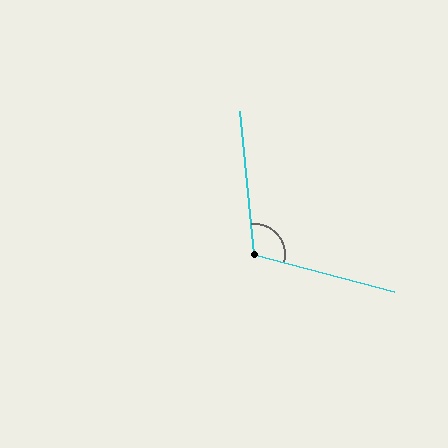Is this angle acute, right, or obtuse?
It is obtuse.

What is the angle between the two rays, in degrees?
Approximately 111 degrees.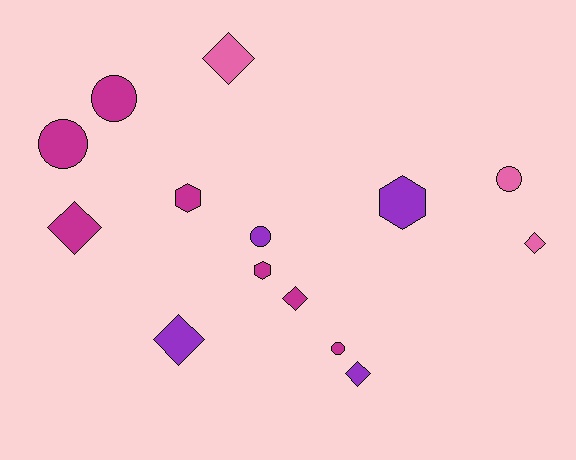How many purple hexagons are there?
There is 1 purple hexagon.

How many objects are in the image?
There are 14 objects.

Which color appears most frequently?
Magenta, with 7 objects.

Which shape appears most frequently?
Diamond, with 6 objects.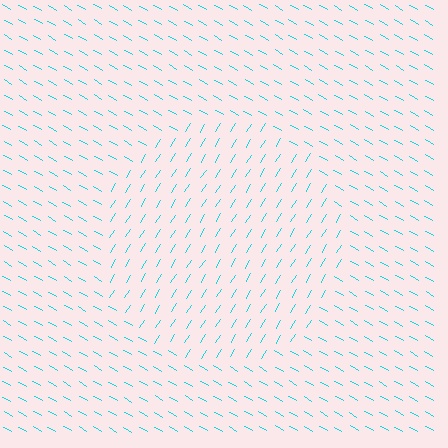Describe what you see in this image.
The image is filled with small cyan line segments. A circle region in the image has lines oriented differently from the surrounding lines, creating a visible texture boundary.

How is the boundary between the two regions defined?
The boundary is defined purely by a change in line orientation (approximately 88 degrees difference). All lines are the same color and thickness.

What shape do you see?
I see a circle.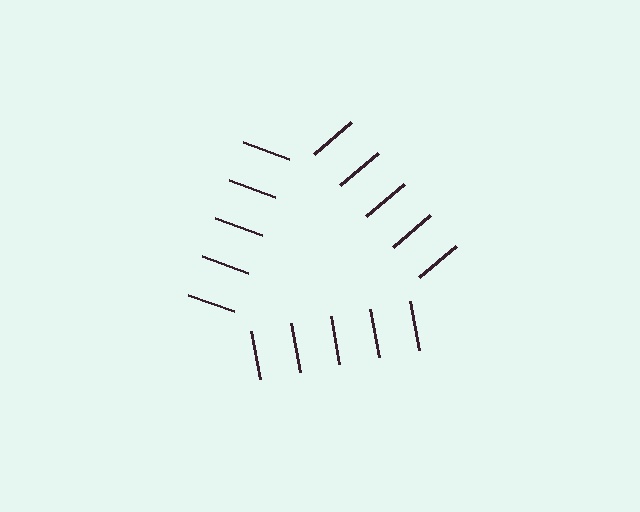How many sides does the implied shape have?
3 sides — the line-ends trace a triangle.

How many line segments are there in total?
15 — 5 along each of the 3 edges.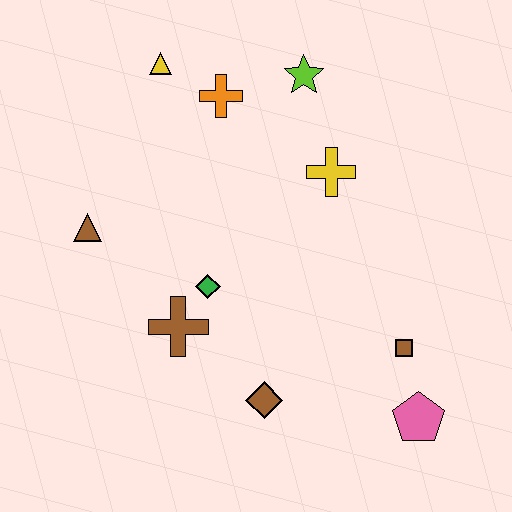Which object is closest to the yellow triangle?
The orange cross is closest to the yellow triangle.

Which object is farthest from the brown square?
The yellow triangle is farthest from the brown square.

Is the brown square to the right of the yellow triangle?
Yes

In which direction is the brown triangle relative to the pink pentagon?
The brown triangle is to the left of the pink pentagon.